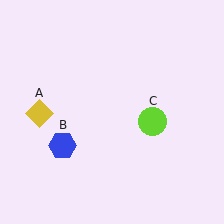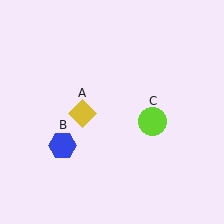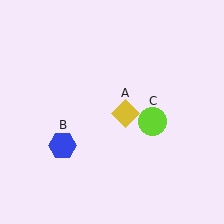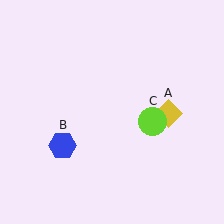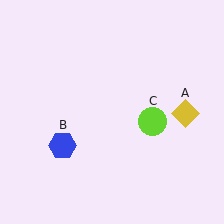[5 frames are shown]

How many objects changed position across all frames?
1 object changed position: yellow diamond (object A).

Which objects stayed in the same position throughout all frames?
Blue hexagon (object B) and lime circle (object C) remained stationary.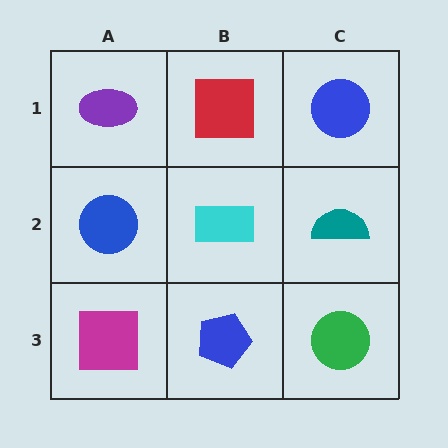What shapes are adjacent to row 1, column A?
A blue circle (row 2, column A), a red square (row 1, column B).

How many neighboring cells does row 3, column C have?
2.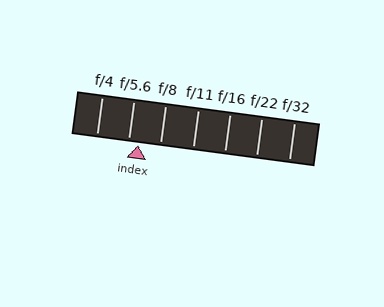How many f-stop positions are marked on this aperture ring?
There are 7 f-stop positions marked.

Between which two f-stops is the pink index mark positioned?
The index mark is between f/5.6 and f/8.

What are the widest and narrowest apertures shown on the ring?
The widest aperture shown is f/4 and the narrowest is f/32.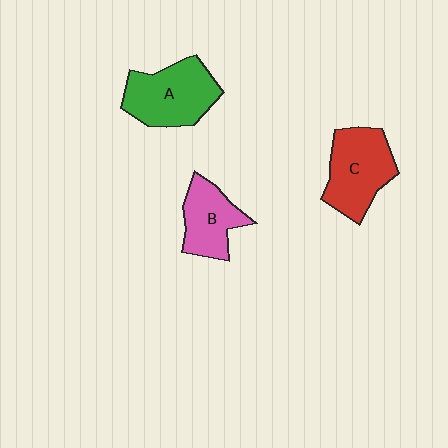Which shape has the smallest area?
Shape B (pink).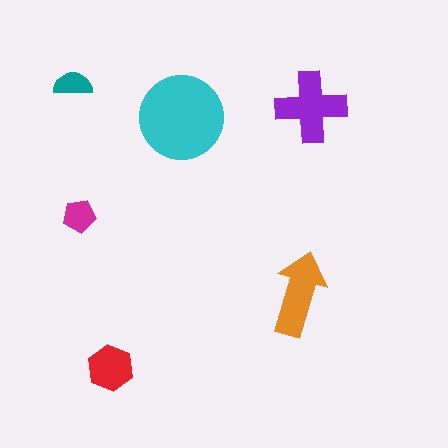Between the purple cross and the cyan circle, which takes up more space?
The cyan circle.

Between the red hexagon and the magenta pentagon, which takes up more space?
The red hexagon.